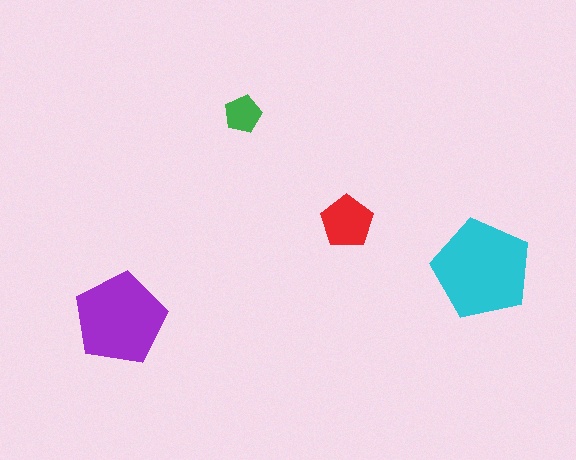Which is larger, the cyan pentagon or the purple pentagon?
The cyan one.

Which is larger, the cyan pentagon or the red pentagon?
The cyan one.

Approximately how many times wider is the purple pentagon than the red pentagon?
About 2 times wider.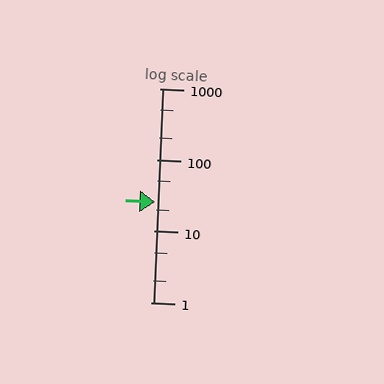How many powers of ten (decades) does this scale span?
The scale spans 3 decades, from 1 to 1000.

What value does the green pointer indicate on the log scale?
The pointer indicates approximately 26.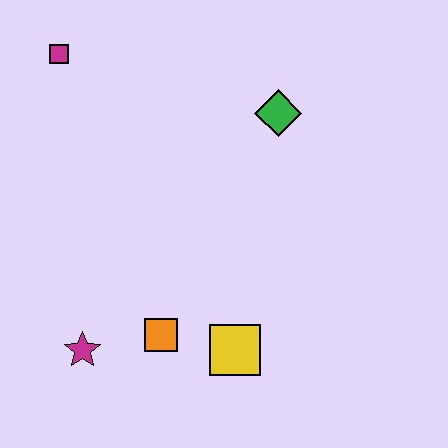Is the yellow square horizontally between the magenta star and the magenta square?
No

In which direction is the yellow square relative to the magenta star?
The yellow square is to the right of the magenta star.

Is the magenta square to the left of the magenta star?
Yes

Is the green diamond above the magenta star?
Yes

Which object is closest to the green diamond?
The magenta square is closest to the green diamond.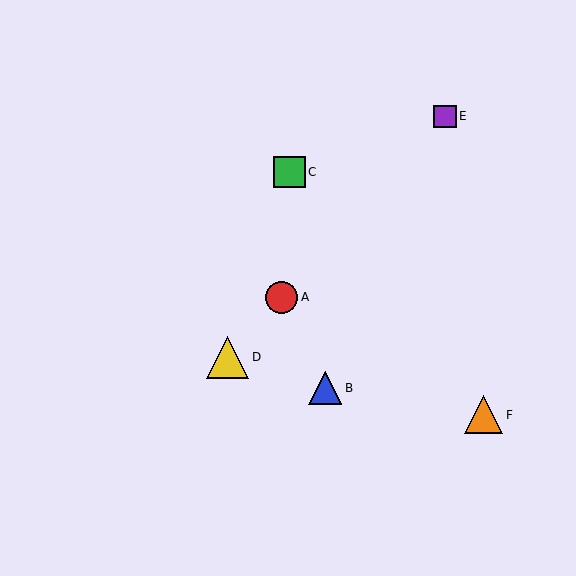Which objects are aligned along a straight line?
Objects A, D, E are aligned along a straight line.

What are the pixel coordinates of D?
Object D is at (227, 358).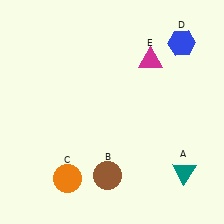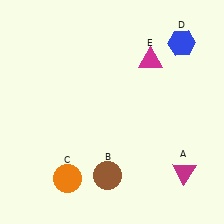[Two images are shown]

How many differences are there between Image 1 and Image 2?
There is 1 difference between the two images.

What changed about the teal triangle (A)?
In Image 1, A is teal. In Image 2, it changed to magenta.